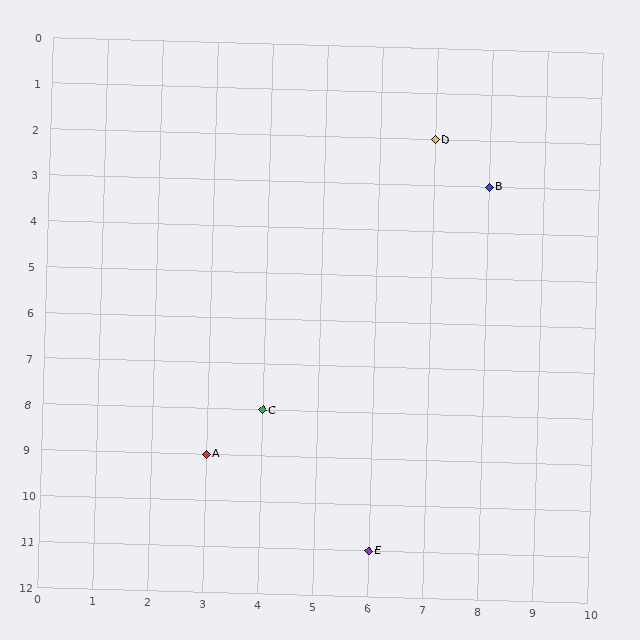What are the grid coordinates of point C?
Point C is at grid coordinates (4, 8).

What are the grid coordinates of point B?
Point B is at grid coordinates (8, 3).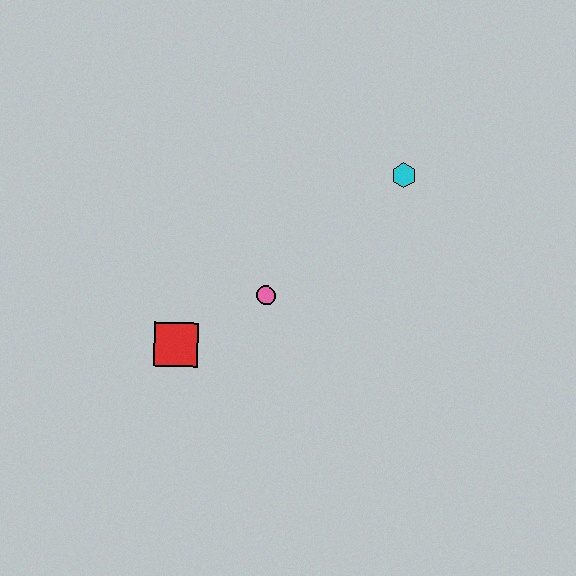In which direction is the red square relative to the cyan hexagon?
The red square is to the left of the cyan hexagon.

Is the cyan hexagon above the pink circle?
Yes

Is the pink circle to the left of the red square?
No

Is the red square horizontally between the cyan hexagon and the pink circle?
No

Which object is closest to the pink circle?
The red square is closest to the pink circle.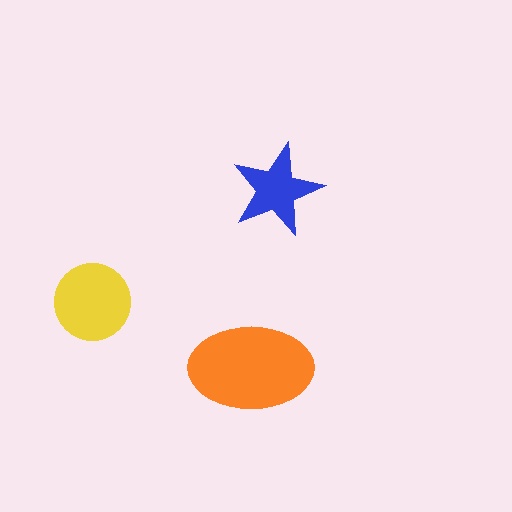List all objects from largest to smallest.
The orange ellipse, the yellow circle, the blue star.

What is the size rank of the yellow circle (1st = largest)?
2nd.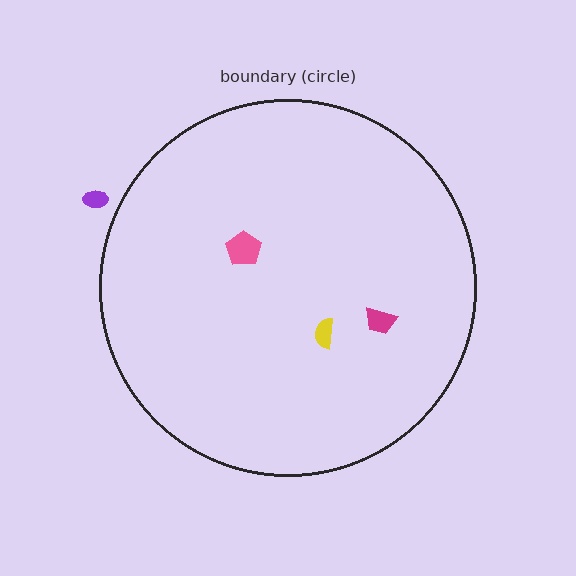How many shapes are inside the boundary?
3 inside, 1 outside.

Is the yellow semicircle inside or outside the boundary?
Inside.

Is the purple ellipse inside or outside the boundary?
Outside.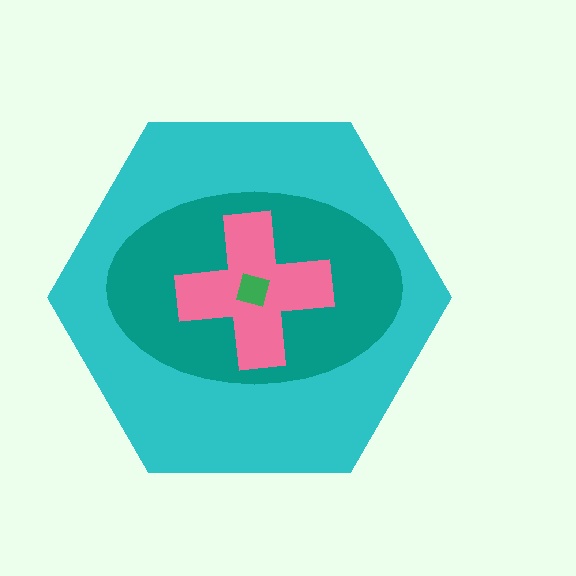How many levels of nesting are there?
4.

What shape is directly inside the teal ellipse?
The pink cross.